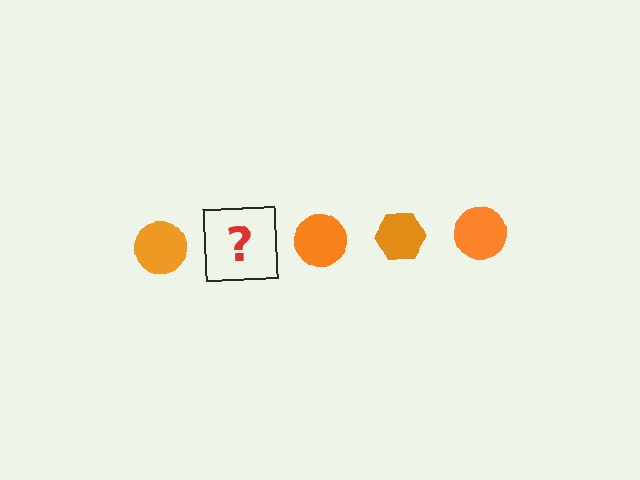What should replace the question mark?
The question mark should be replaced with an orange hexagon.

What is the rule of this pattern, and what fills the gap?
The rule is that the pattern cycles through circle, hexagon shapes in orange. The gap should be filled with an orange hexagon.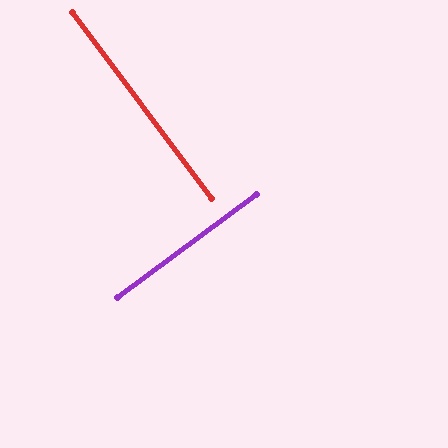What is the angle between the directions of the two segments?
Approximately 90 degrees.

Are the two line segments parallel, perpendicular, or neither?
Perpendicular — they meet at approximately 90°.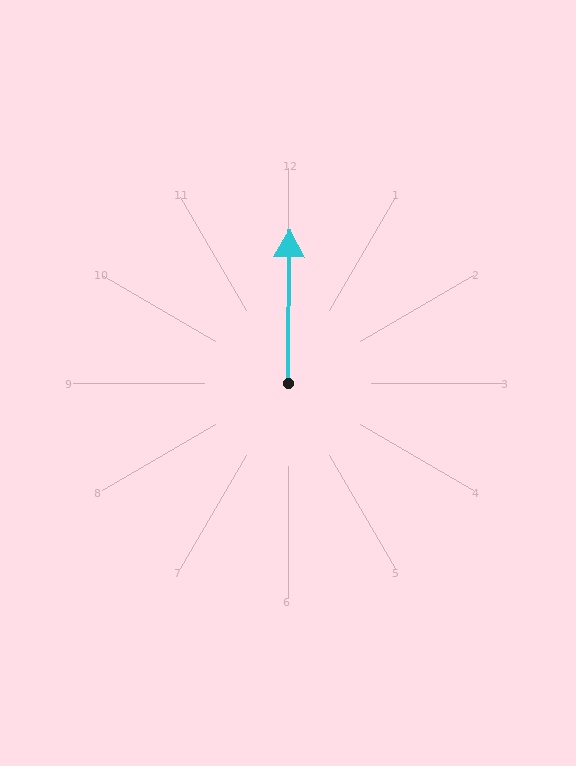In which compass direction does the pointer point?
North.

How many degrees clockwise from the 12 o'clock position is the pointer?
Approximately 0 degrees.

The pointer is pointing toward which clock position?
Roughly 12 o'clock.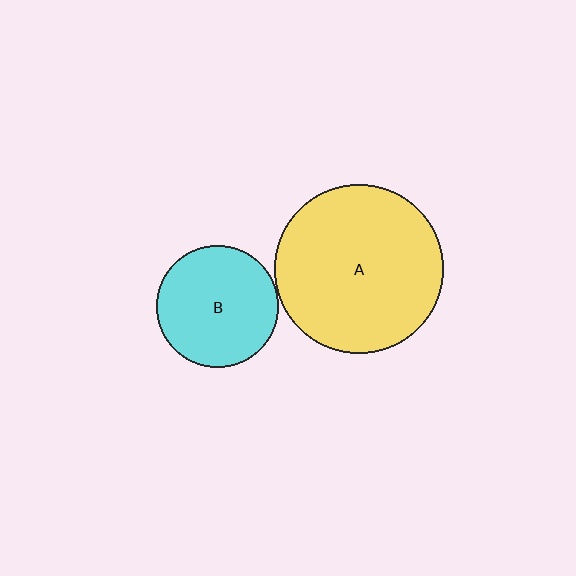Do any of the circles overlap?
No, none of the circles overlap.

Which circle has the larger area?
Circle A (yellow).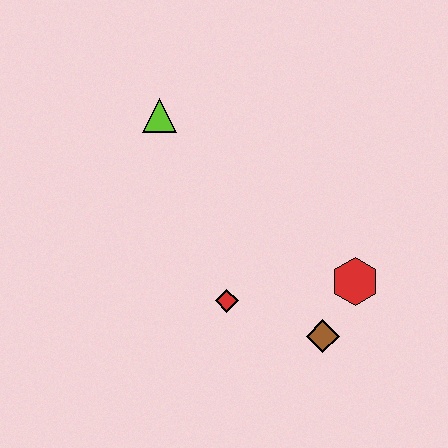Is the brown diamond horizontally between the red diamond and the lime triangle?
No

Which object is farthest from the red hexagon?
The lime triangle is farthest from the red hexagon.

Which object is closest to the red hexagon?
The brown diamond is closest to the red hexagon.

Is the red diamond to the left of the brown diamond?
Yes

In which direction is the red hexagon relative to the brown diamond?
The red hexagon is above the brown diamond.